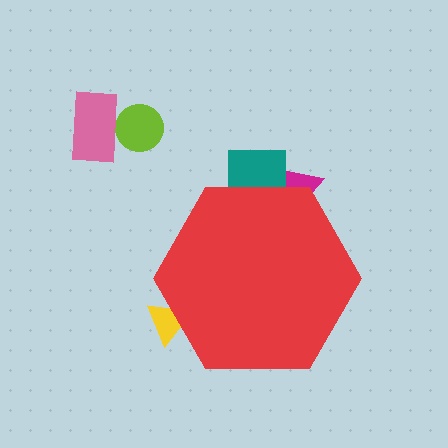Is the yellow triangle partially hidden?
Yes, the yellow triangle is partially hidden behind the red hexagon.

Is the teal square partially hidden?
Yes, the teal square is partially hidden behind the red hexagon.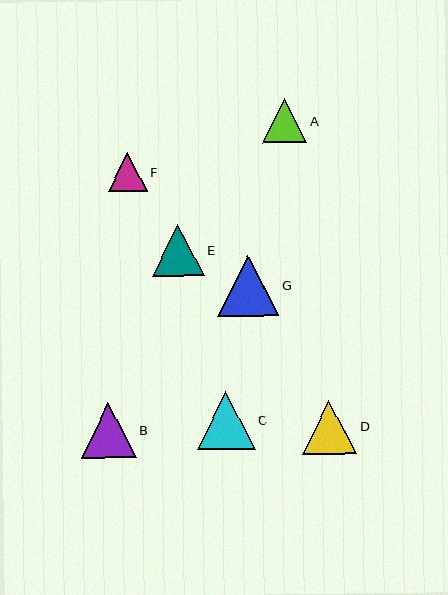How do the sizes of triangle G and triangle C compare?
Triangle G and triangle C are approximately the same size.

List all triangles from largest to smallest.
From largest to smallest: G, C, B, D, E, A, F.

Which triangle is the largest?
Triangle G is the largest with a size of approximately 62 pixels.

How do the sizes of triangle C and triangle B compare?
Triangle C and triangle B are approximately the same size.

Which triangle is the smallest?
Triangle F is the smallest with a size of approximately 39 pixels.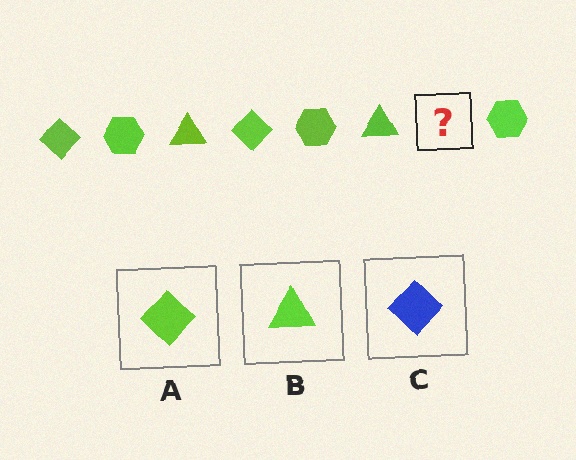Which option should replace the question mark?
Option A.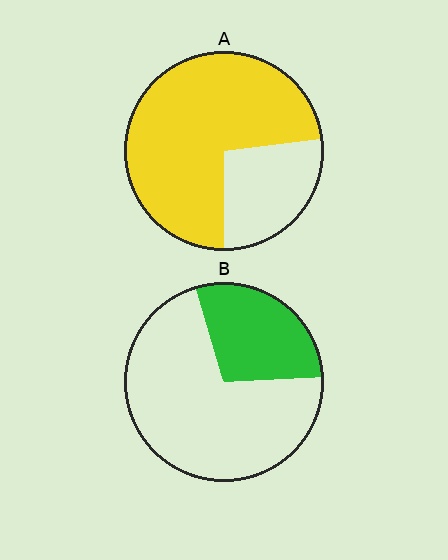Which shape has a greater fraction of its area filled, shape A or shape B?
Shape A.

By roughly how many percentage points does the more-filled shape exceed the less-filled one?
By roughly 45 percentage points (A over B).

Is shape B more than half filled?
No.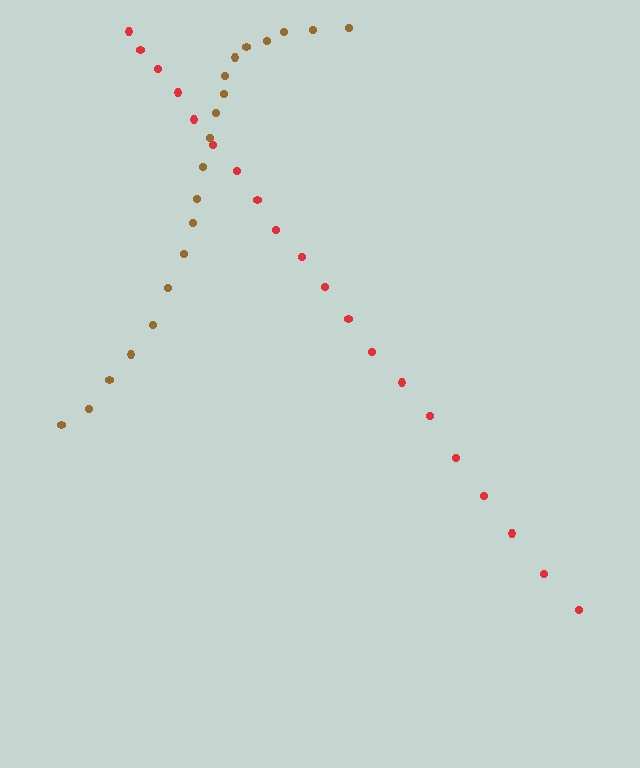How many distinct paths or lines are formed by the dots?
There are 2 distinct paths.